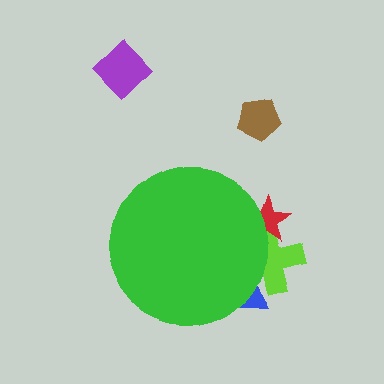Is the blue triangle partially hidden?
Yes, the blue triangle is partially hidden behind the green circle.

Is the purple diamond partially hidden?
No, the purple diamond is fully visible.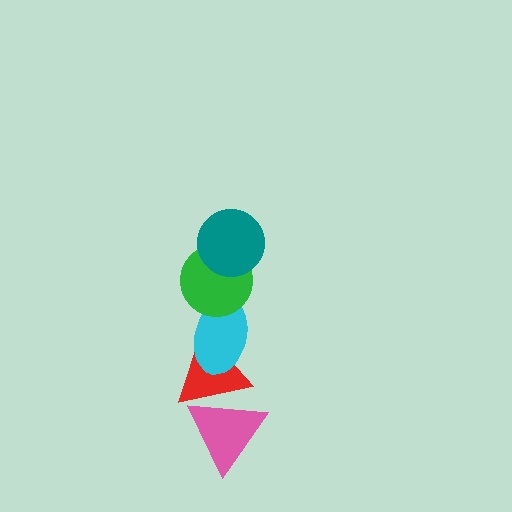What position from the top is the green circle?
The green circle is 2nd from the top.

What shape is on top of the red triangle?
The cyan ellipse is on top of the red triangle.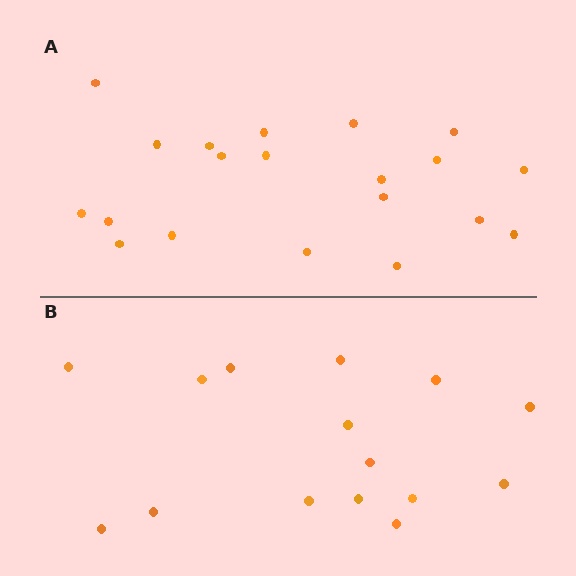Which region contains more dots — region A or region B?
Region A (the top region) has more dots.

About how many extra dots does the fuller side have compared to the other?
Region A has about 5 more dots than region B.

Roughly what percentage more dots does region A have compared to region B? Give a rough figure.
About 35% more.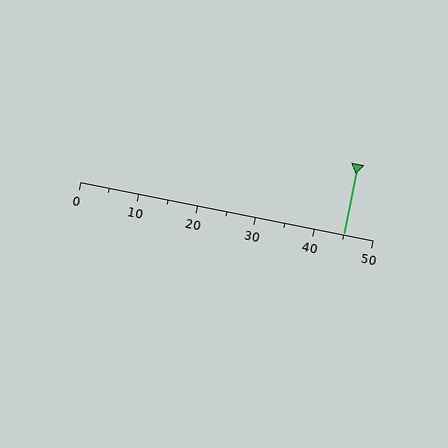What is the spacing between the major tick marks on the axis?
The major ticks are spaced 10 apart.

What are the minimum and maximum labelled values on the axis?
The axis runs from 0 to 50.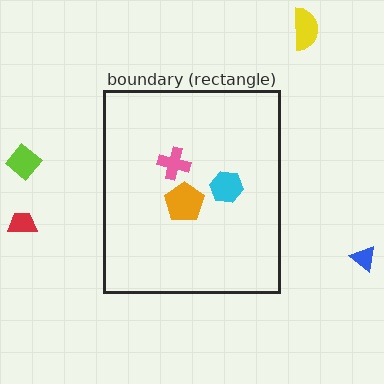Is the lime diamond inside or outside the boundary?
Outside.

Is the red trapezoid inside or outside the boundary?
Outside.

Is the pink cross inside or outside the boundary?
Inside.